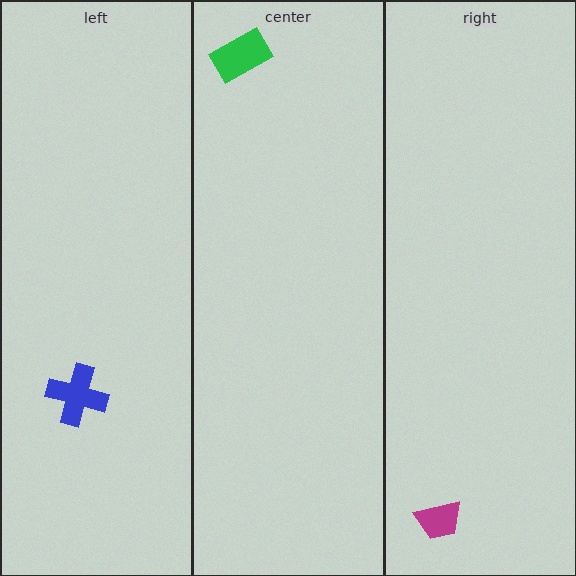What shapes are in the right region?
The magenta trapezoid.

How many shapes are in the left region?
1.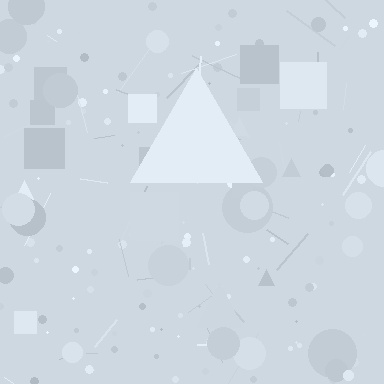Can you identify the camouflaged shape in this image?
The camouflaged shape is a triangle.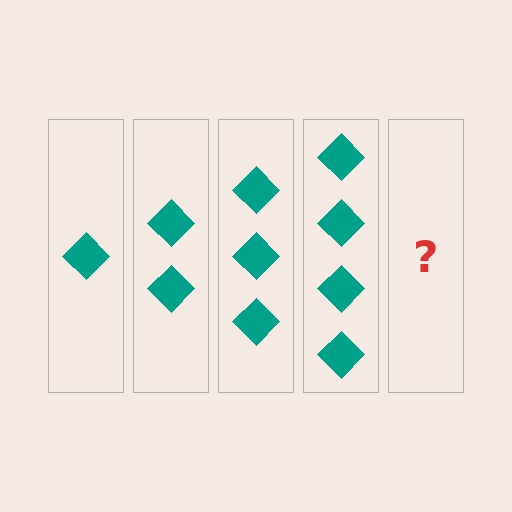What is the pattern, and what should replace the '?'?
The pattern is that each step adds one more diamond. The '?' should be 5 diamonds.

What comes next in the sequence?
The next element should be 5 diamonds.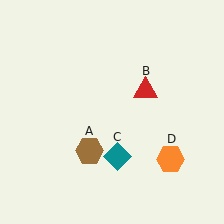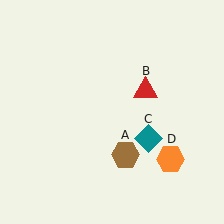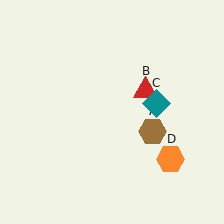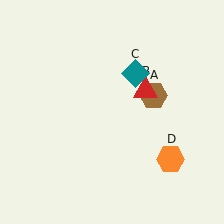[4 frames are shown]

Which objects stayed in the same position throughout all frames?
Red triangle (object B) and orange hexagon (object D) remained stationary.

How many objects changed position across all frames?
2 objects changed position: brown hexagon (object A), teal diamond (object C).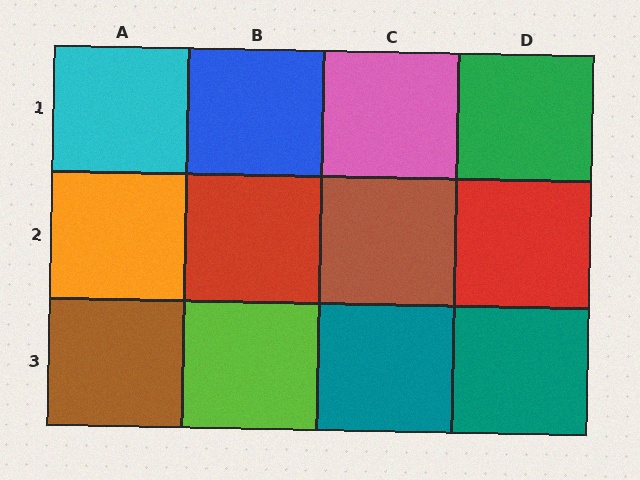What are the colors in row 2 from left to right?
Orange, red, brown, red.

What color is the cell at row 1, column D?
Green.